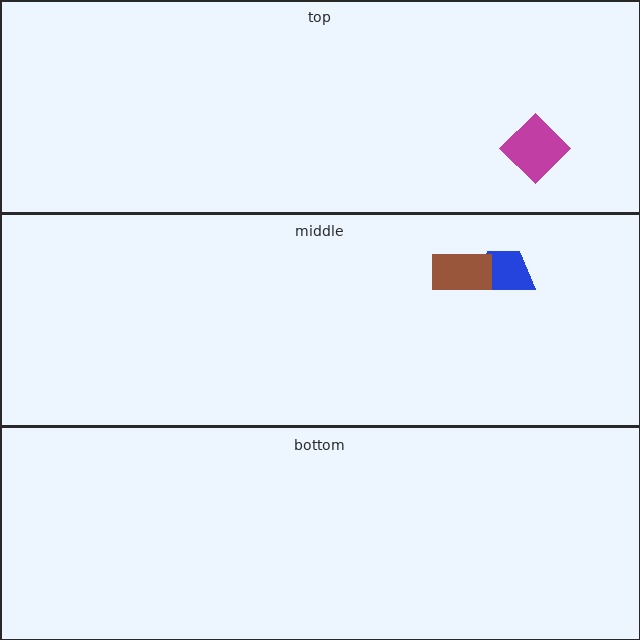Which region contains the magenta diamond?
The top region.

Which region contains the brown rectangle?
The middle region.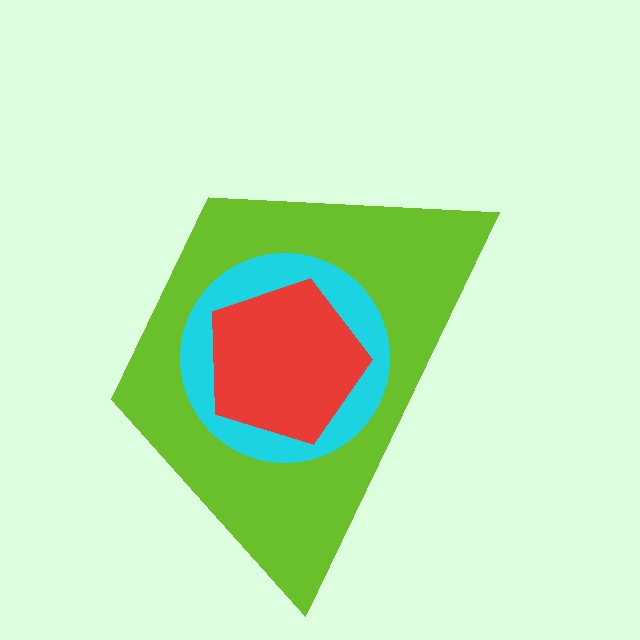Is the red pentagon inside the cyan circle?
Yes.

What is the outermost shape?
The lime trapezoid.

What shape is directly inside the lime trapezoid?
The cyan circle.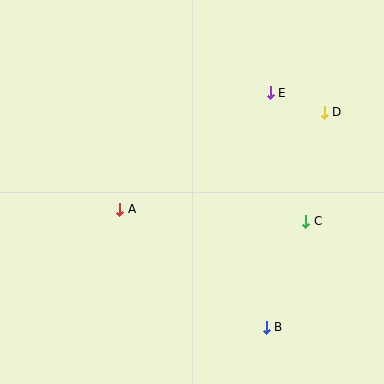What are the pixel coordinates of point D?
Point D is at (324, 112).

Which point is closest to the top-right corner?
Point D is closest to the top-right corner.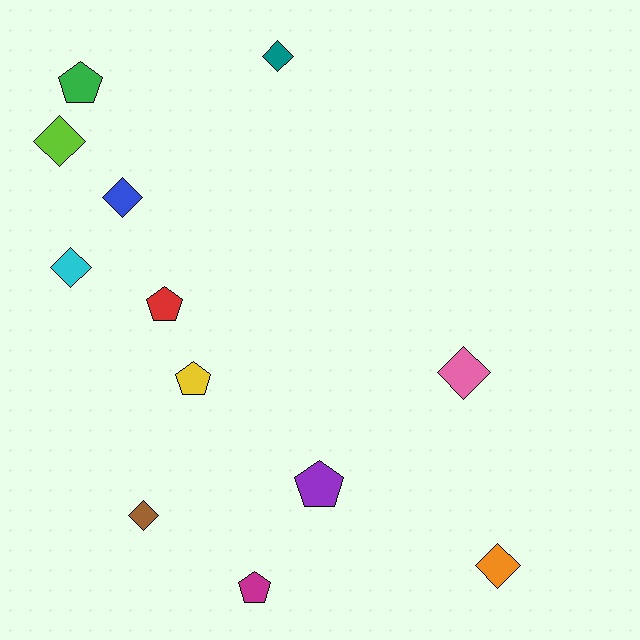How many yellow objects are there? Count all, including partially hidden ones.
There is 1 yellow object.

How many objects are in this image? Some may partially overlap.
There are 12 objects.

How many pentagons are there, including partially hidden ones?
There are 5 pentagons.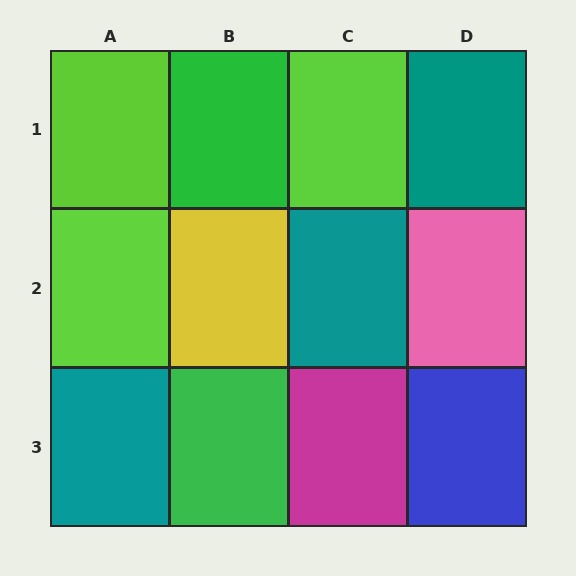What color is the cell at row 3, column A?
Teal.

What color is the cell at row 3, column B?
Green.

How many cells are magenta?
1 cell is magenta.